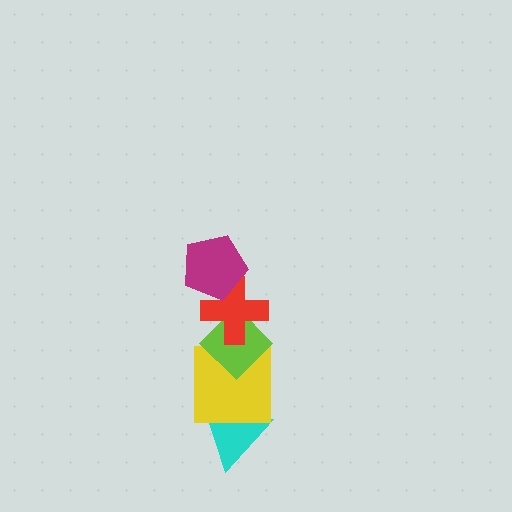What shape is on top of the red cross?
The magenta pentagon is on top of the red cross.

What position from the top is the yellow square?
The yellow square is 4th from the top.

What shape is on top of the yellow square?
The lime diamond is on top of the yellow square.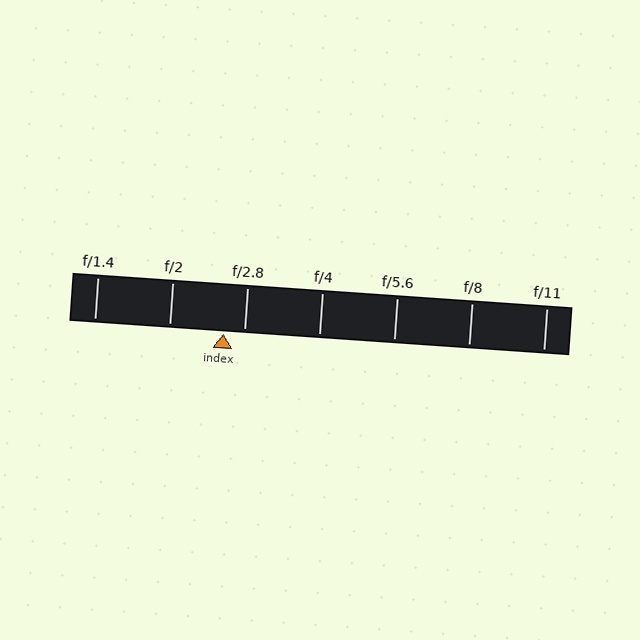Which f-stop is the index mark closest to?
The index mark is closest to f/2.8.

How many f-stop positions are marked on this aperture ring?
There are 7 f-stop positions marked.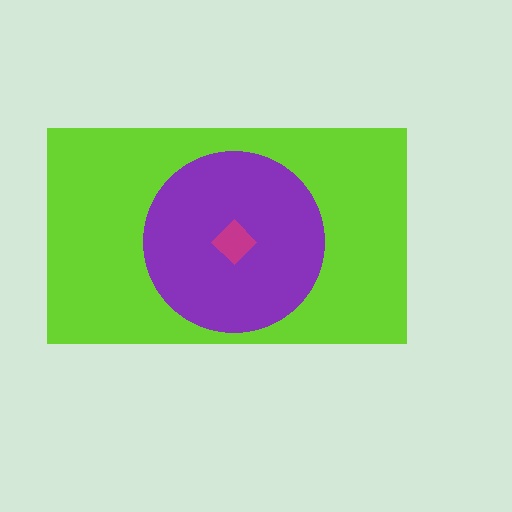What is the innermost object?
The magenta diamond.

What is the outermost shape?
The lime rectangle.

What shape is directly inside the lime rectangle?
The purple circle.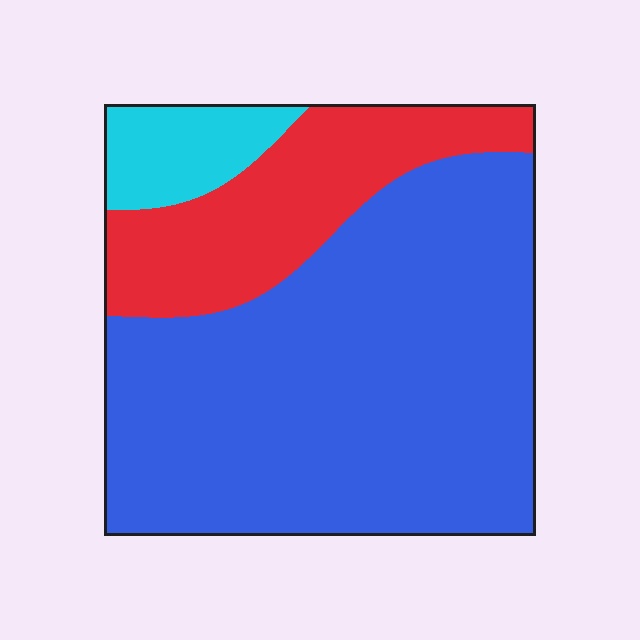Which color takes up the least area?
Cyan, at roughly 10%.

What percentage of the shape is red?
Red covers roughly 25% of the shape.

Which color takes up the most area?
Blue, at roughly 70%.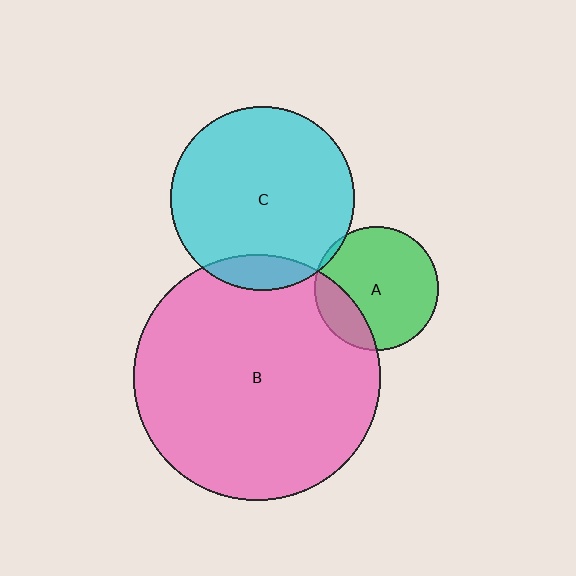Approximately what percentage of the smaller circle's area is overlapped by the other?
Approximately 20%.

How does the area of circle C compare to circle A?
Approximately 2.2 times.